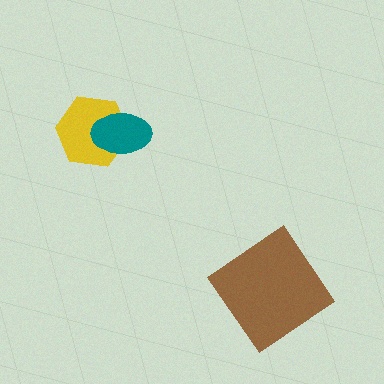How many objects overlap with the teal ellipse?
1 object overlaps with the teal ellipse.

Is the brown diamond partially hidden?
No, no other shape covers it.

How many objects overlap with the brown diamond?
0 objects overlap with the brown diamond.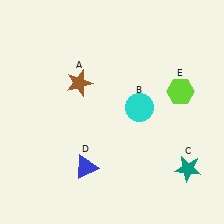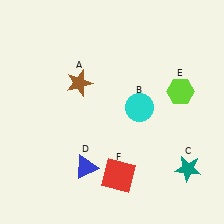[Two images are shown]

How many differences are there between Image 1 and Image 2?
There is 1 difference between the two images.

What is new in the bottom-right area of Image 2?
A red square (F) was added in the bottom-right area of Image 2.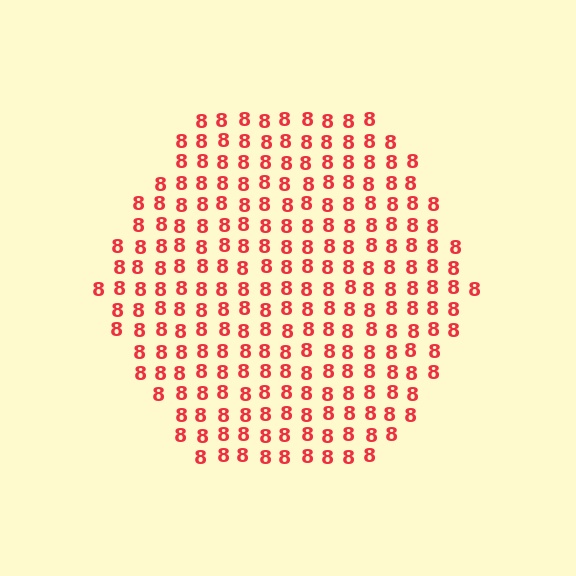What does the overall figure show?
The overall figure shows a hexagon.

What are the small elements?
The small elements are digit 8's.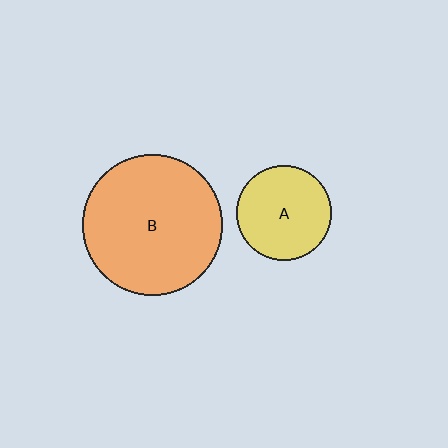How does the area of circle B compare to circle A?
Approximately 2.2 times.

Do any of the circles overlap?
No, none of the circles overlap.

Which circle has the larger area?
Circle B (orange).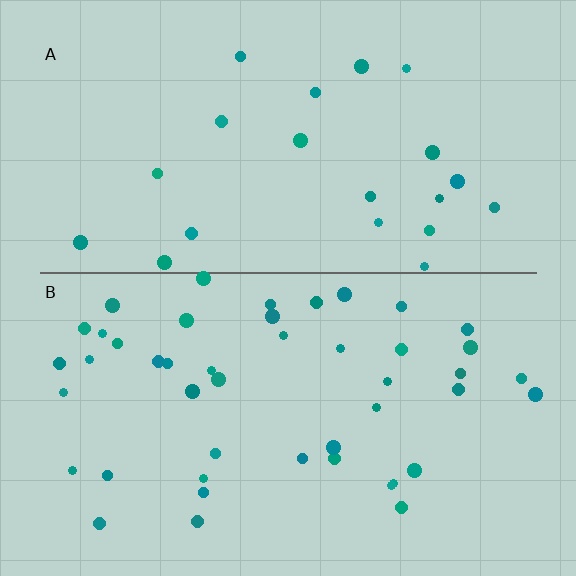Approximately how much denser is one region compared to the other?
Approximately 2.2× — region B over region A.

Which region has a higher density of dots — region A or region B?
B (the bottom).